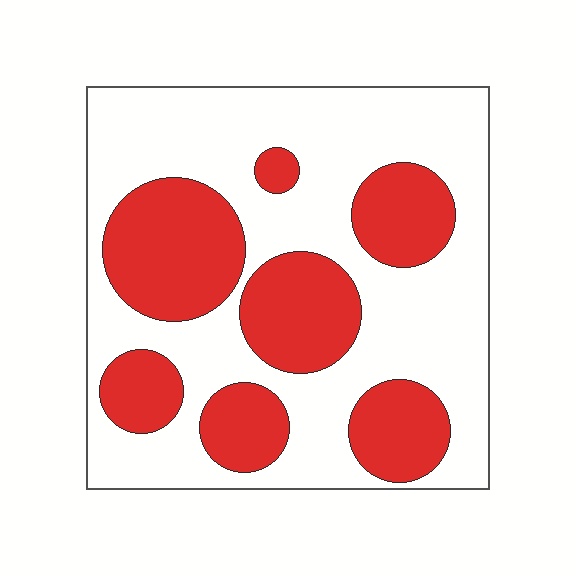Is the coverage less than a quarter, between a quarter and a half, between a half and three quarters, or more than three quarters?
Between a quarter and a half.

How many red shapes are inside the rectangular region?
7.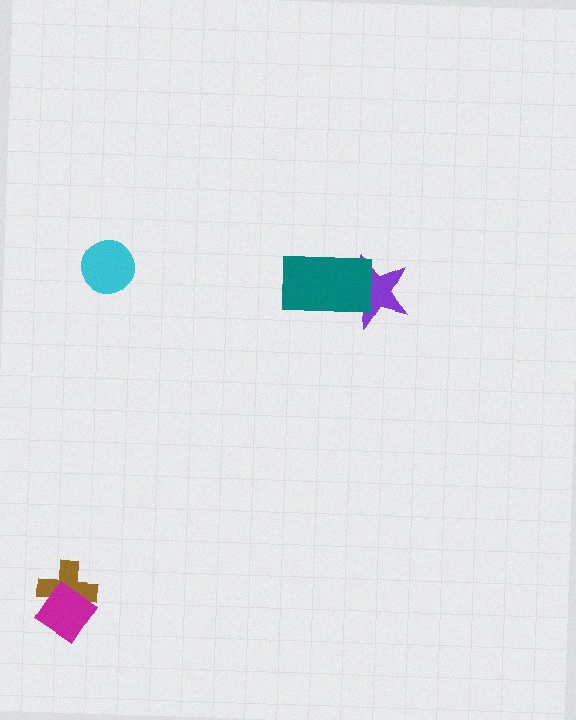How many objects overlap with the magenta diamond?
1 object overlaps with the magenta diamond.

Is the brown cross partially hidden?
Yes, it is partially covered by another shape.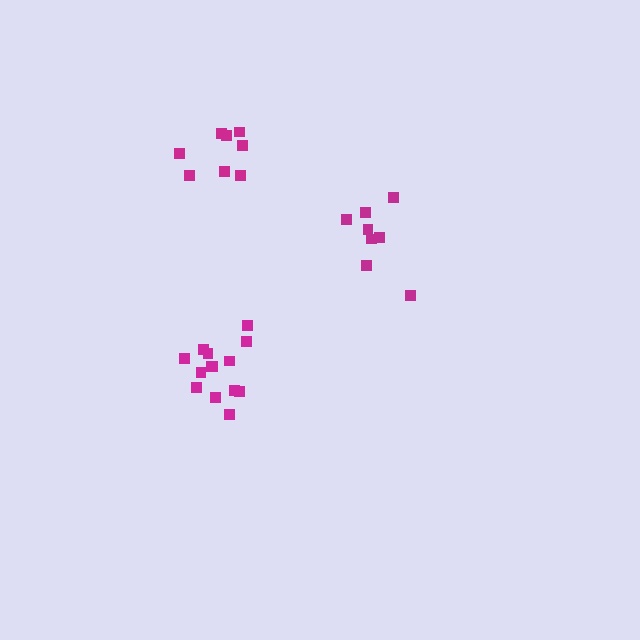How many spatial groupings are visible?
There are 3 spatial groupings.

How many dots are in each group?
Group 1: 8 dots, Group 2: 8 dots, Group 3: 14 dots (30 total).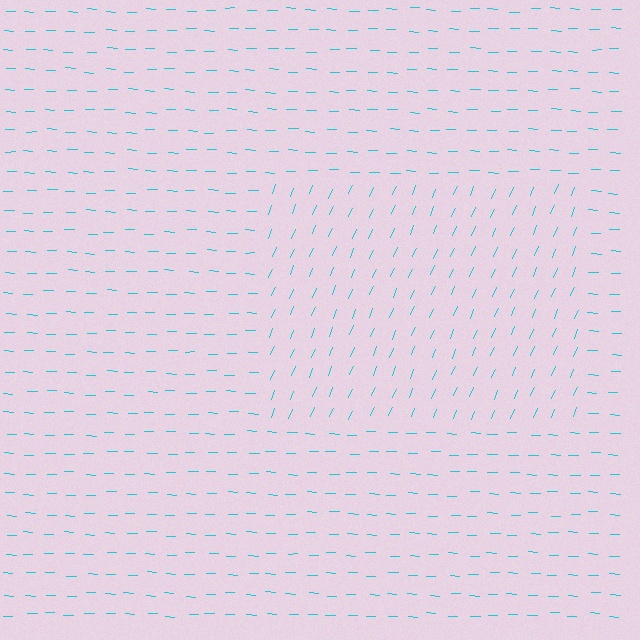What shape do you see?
I see a rectangle.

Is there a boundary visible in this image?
Yes, there is a texture boundary formed by a change in line orientation.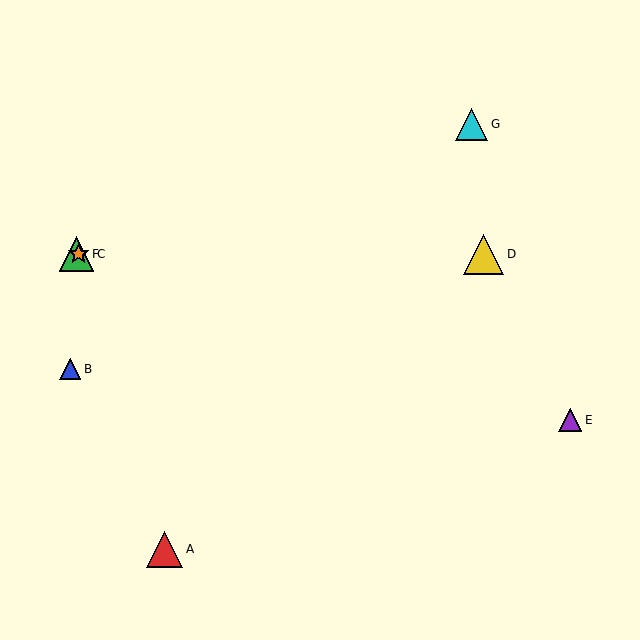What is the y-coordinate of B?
Object B is at y≈369.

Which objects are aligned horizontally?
Objects C, D, F are aligned horizontally.